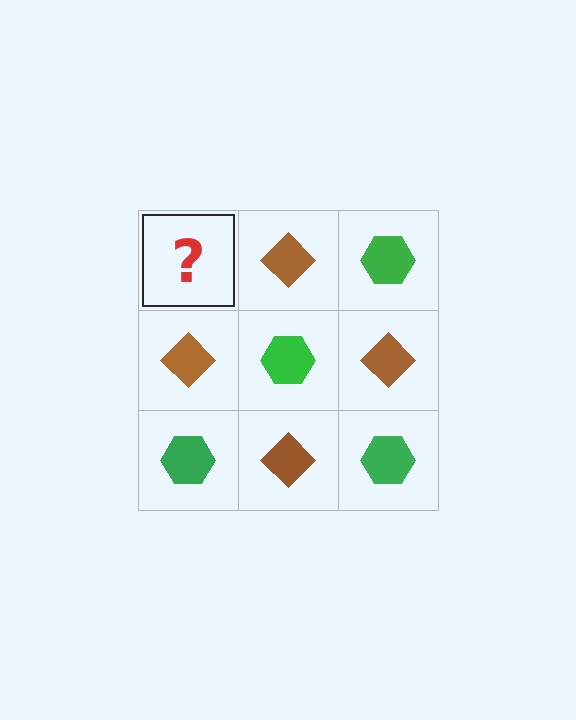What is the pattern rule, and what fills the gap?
The rule is that it alternates green hexagon and brown diamond in a checkerboard pattern. The gap should be filled with a green hexagon.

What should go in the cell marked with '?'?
The missing cell should contain a green hexagon.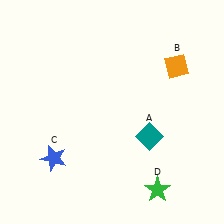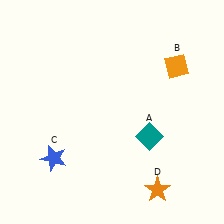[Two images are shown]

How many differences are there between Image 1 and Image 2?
There is 1 difference between the two images.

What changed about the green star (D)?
In Image 1, D is green. In Image 2, it changed to orange.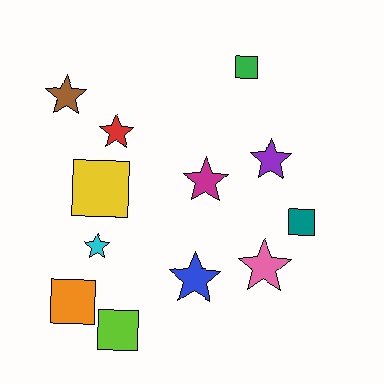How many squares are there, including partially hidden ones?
There are 5 squares.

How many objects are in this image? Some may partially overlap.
There are 12 objects.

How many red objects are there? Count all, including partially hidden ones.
There is 1 red object.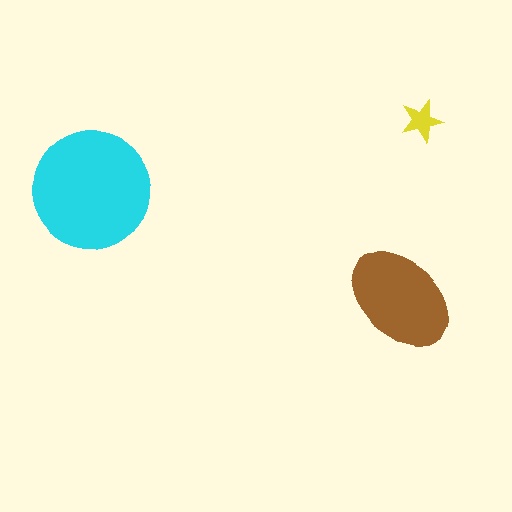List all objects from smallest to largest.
The yellow star, the brown ellipse, the cyan circle.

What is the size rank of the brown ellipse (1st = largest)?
2nd.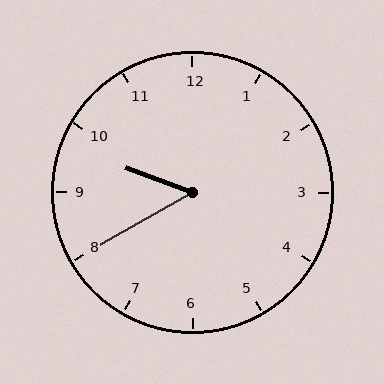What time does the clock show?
9:40.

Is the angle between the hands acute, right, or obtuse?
It is acute.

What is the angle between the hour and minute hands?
Approximately 50 degrees.